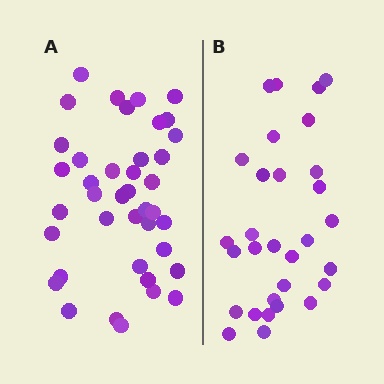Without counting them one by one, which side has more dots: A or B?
Region A (the left region) has more dots.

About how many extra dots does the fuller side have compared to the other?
Region A has roughly 10 or so more dots than region B.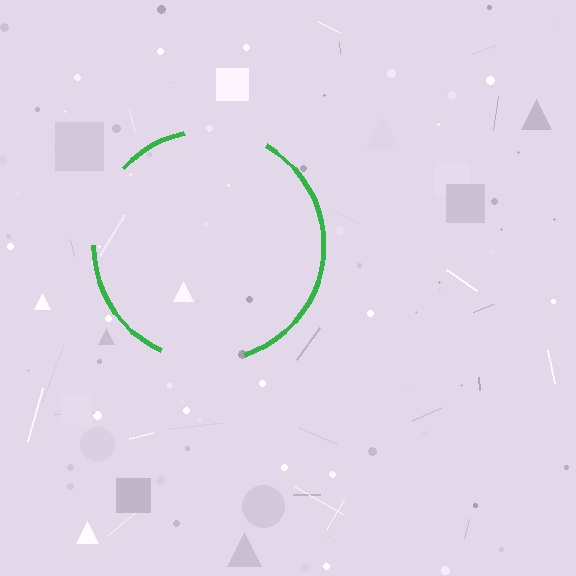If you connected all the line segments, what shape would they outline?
They would outline a circle.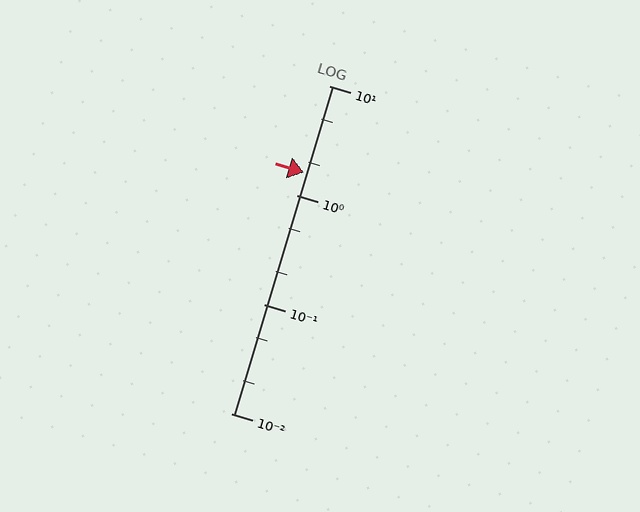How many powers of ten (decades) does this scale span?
The scale spans 3 decades, from 0.01 to 10.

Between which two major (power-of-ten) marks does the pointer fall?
The pointer is between 1 and 10.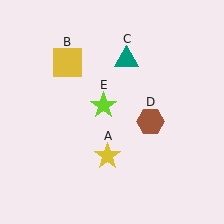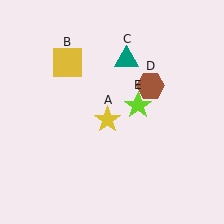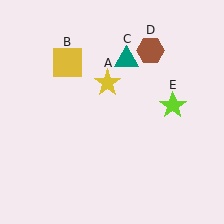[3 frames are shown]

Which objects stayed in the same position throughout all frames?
Yellow square (object B) and teal triangle (object C) remained stationary.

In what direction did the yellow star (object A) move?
The yellow star (object A) moved up.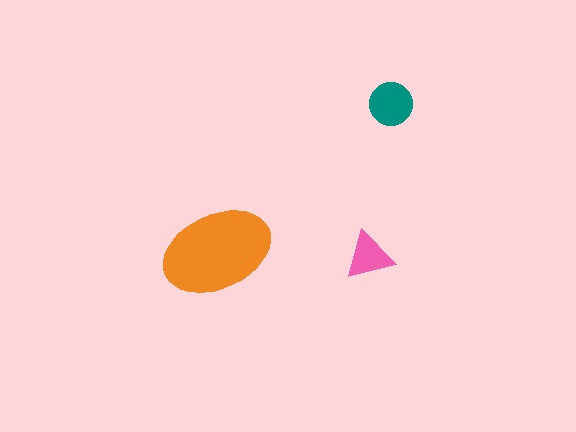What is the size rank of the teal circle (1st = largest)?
2nd.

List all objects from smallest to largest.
The pink triangle, the teal circle, the orange ellipse.